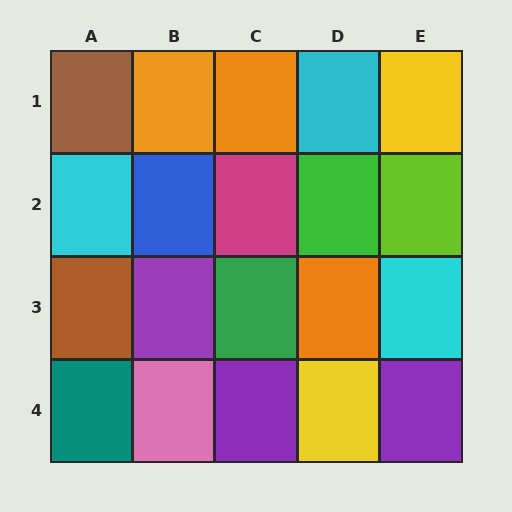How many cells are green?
2 cells are green.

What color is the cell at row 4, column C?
Purple.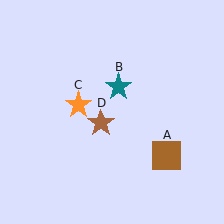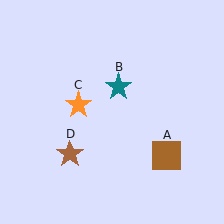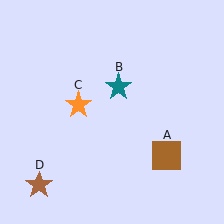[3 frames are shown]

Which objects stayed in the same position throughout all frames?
Brown square (object A) and teal star (object B) and orange star (object C) remained stationary.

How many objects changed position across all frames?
1 object changed position: brown star (object D).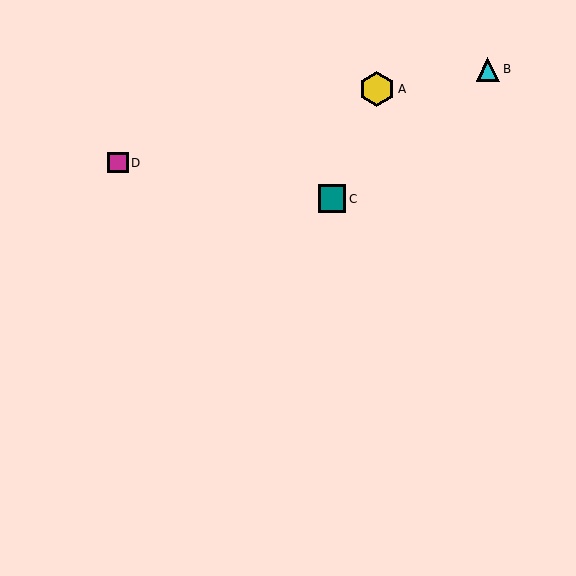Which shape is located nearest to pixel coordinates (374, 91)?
The yellow hexagon (labeled A) at (377, 89) is nearest to that location.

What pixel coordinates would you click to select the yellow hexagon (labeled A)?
Click at (377, 89) to select the yellow hexagon A.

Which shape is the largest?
The yellow hexagon (labeled A) is the largest.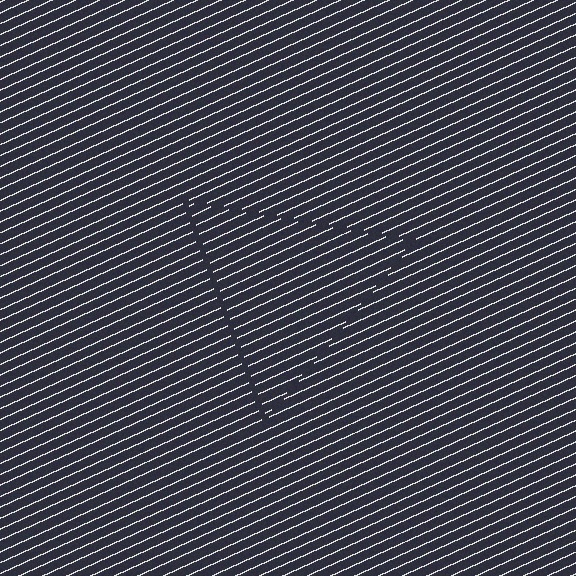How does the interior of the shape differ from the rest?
The interior of the shape contains the same grating, shifted by half a period — the contour is defined by the phase discontinuity where line-ends from the inner and outer gratings abut.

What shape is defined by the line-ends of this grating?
An illusory triangle. The interior of the shape contains the same grating, shifted by half a period — the contour is defined by the phase discontinuity where line-ends from the inner and outer gratings abut.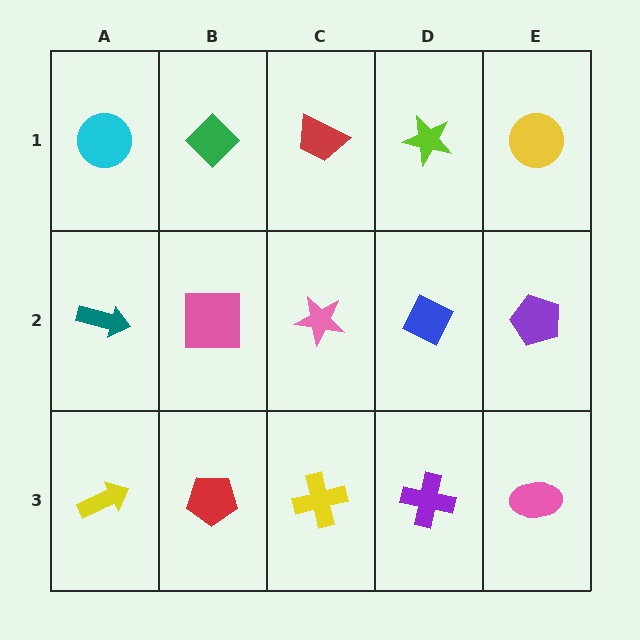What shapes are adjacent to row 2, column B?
A green diamond (row 1, column B), a red pentagon (row 3, column B), a teal arrow (row 2, column A), a pink star (row 2, column C).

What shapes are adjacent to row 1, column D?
A blue diamond (row 2, column D), a red trapezoid (row 1, column C), a yellow circle (row 1, column E).